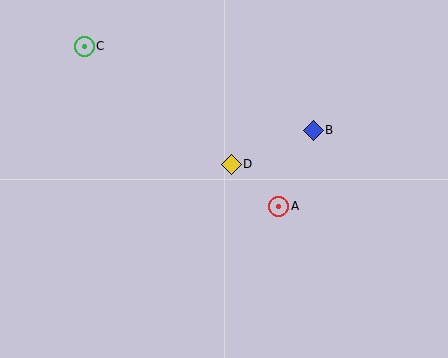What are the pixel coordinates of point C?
Point C is at (84, 46).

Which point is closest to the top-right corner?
Point B is closest to the top-right corner.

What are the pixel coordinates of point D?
Point D is at (231, 164).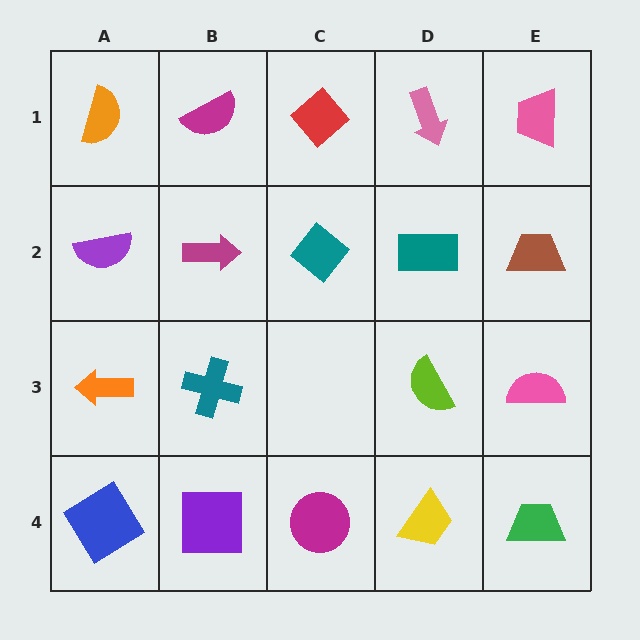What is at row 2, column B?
A magenta arrow.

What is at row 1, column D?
A pink arrow.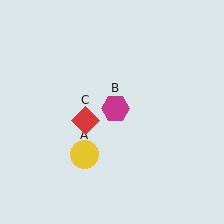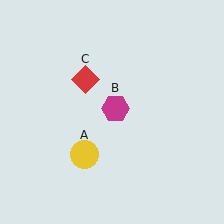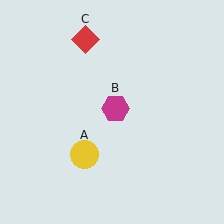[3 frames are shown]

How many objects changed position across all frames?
1 object changed position: red diamond (object C).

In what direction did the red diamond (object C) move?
The red diamond (object C) moved up.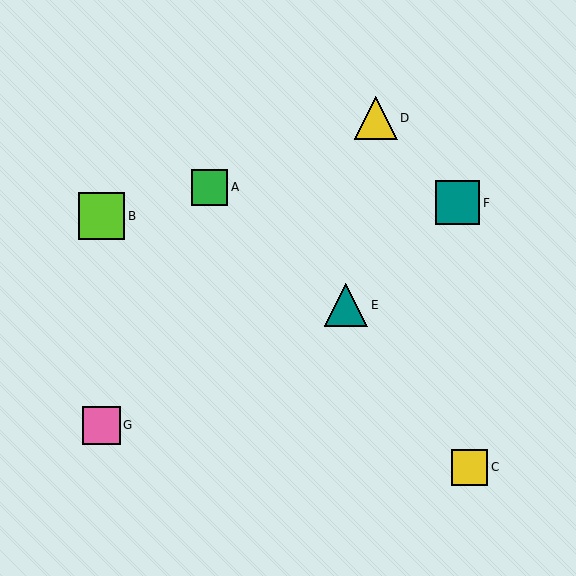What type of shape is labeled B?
Shape B is a lime square.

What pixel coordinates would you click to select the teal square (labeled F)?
Click at (458, 203) to select the teal square F.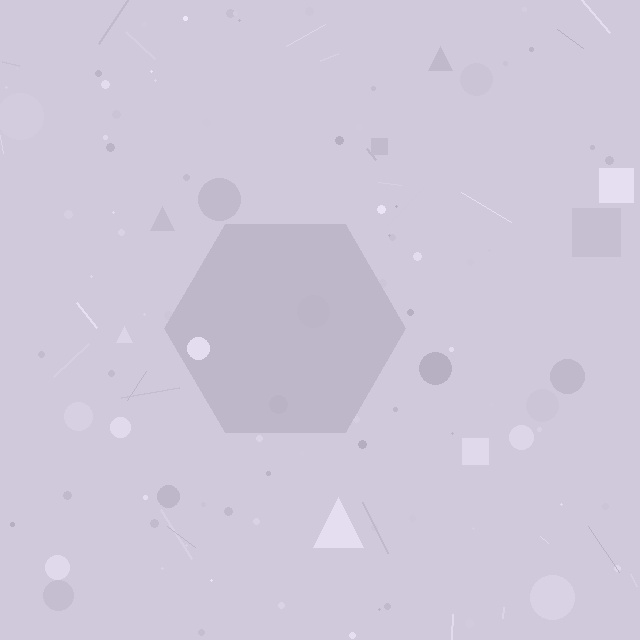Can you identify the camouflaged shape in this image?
The camouflaged shape is a hexagon.